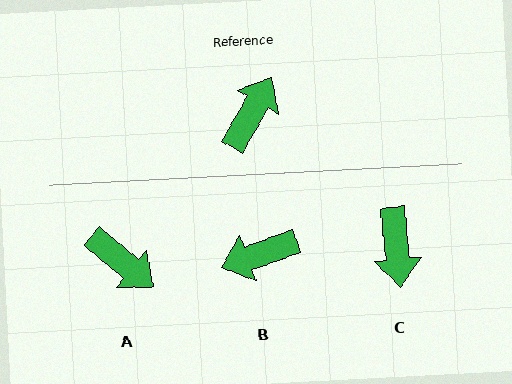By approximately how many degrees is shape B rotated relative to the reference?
Approximately 139 degrees counter-clockwise.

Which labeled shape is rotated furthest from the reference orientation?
C, about 144 degrees away.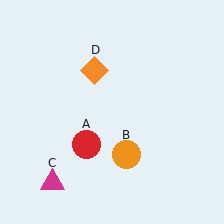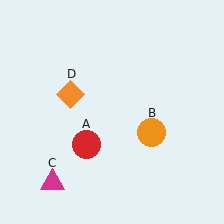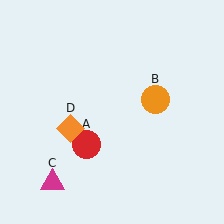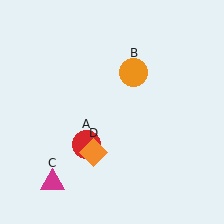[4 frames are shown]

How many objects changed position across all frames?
2 objects changed position: orange circle (object B), orange diamond (object D).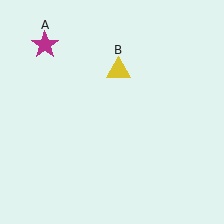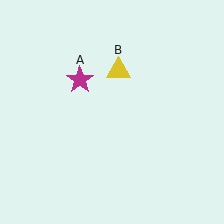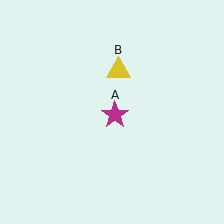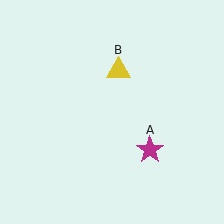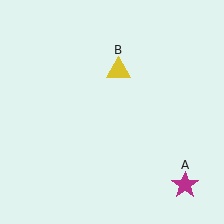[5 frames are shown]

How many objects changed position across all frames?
1 object changed position: magenta star (object A).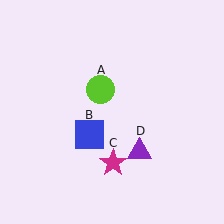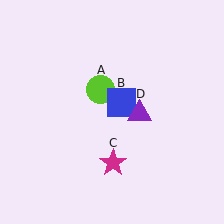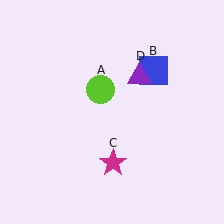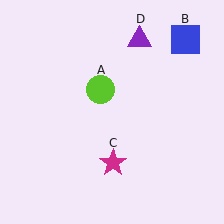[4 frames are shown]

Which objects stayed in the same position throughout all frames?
Lime circle (object A) and magenta star (object C) remained stationary.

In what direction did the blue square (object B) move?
The blue square (object B) moved up and to the right.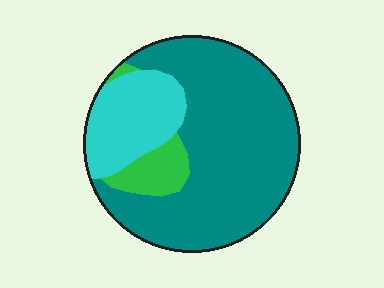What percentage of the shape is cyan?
Cyan covers about 20% of the shape.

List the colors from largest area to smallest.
From largest to smallest: teal, cyan, green.